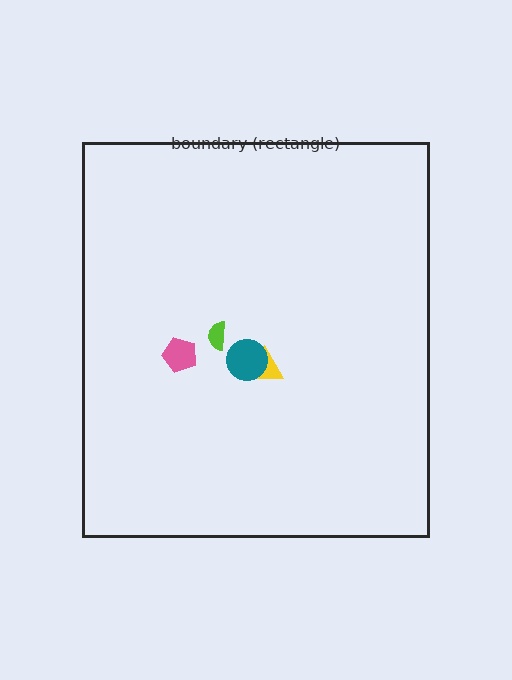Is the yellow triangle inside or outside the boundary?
Inside.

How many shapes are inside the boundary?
4 inside, 0 outside.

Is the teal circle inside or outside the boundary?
Inside.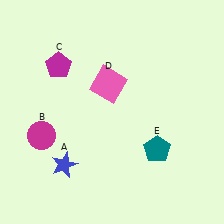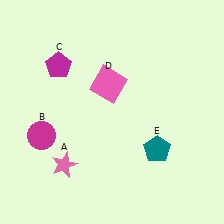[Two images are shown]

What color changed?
The star (A) changed from blue in Image 1 to pink in Image 2.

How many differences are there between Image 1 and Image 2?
There is 1 difference between the two images.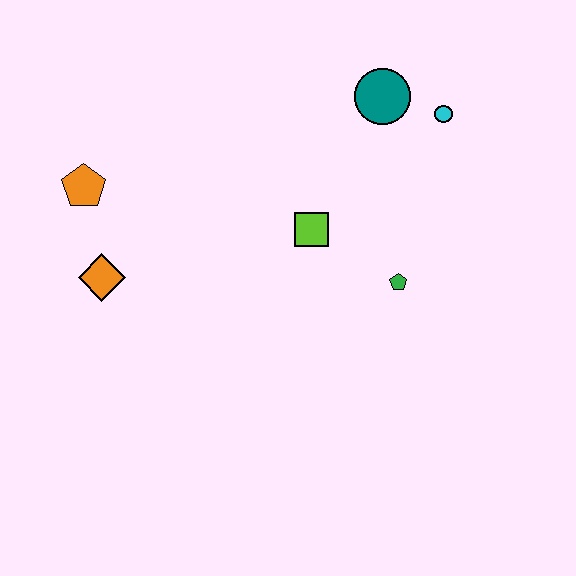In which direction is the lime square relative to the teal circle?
The lime square is below the teal circle.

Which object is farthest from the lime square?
The orange pentagon is farthest from the lime square.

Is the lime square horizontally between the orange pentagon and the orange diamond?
No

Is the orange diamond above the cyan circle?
No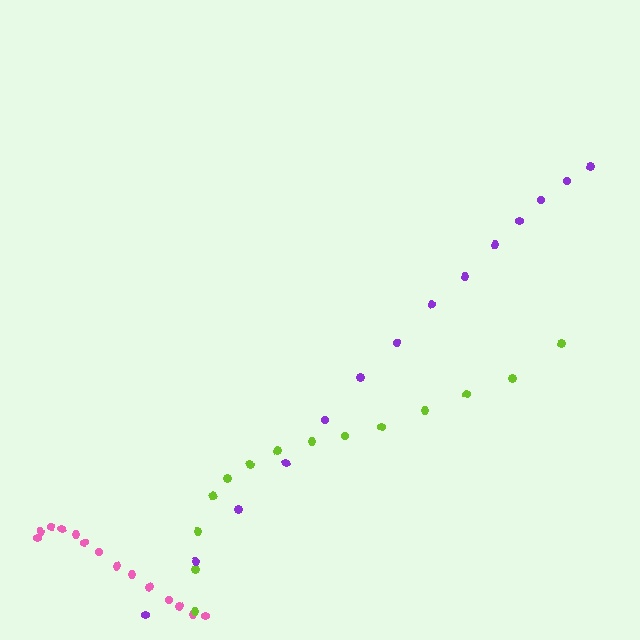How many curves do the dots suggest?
There are 3 distinct paths.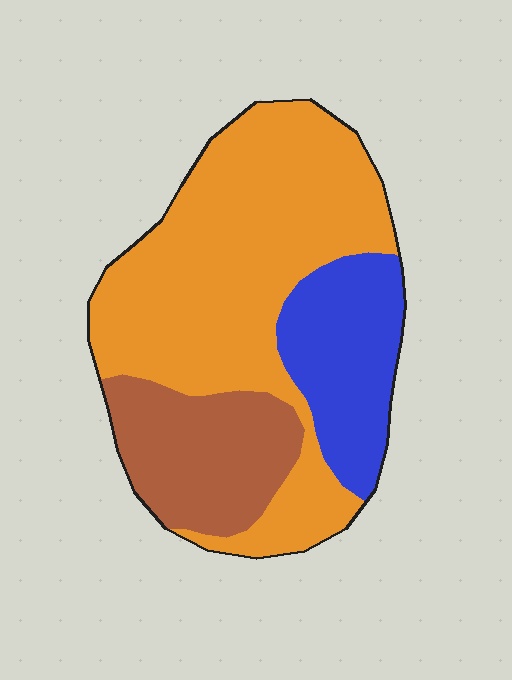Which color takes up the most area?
Orange, at roughly 60%.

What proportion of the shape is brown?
Brown covers 21% of the shape.